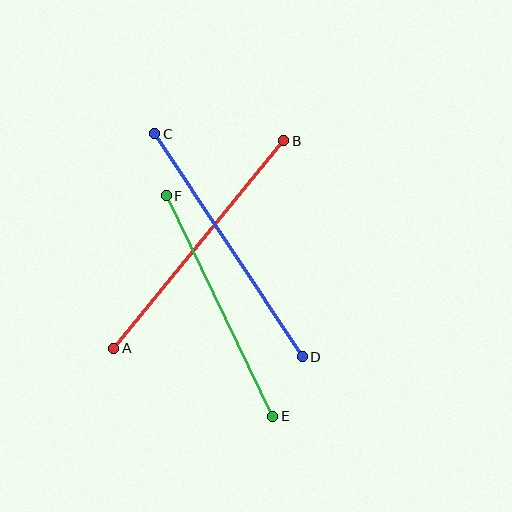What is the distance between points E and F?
The distance is approximately 245 pixels.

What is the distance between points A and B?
The distance is approximately 268 pixels.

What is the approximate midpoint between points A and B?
The midpoint is at approximately (199, 245) pixels.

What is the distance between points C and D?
The distance is approximately 268 pixels.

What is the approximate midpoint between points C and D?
The midpoint is at approximately (229, 245) pixels.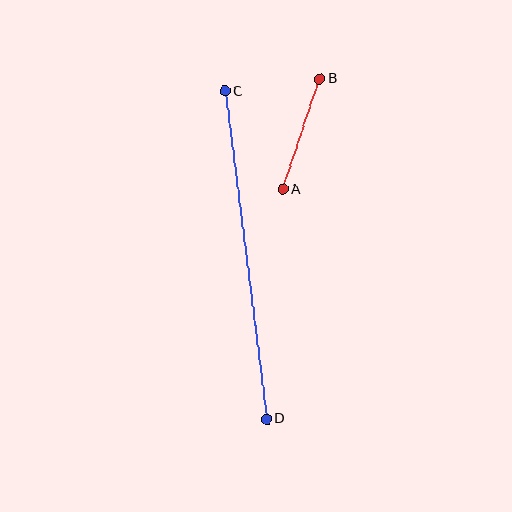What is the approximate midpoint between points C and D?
The midpoint is at approximately (246, 255) pixels.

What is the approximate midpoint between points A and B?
The midpoint is at approximately (301, 134) pixels.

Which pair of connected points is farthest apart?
Points C and D are farthest apart.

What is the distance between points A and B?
The distance is approximately 117 pixels.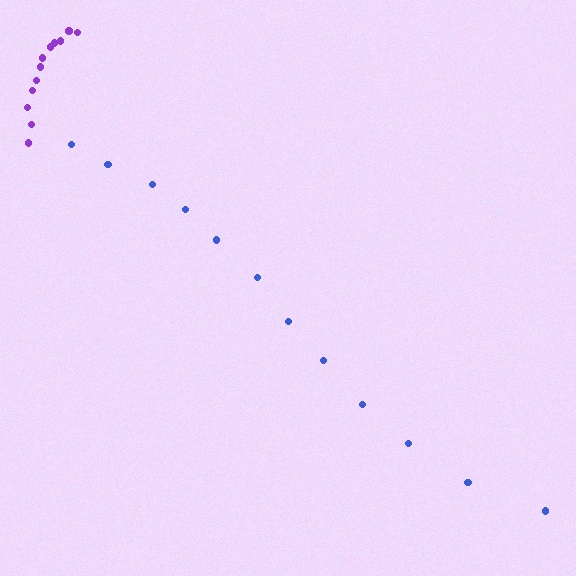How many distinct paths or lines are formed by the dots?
There are 2 distinct paths.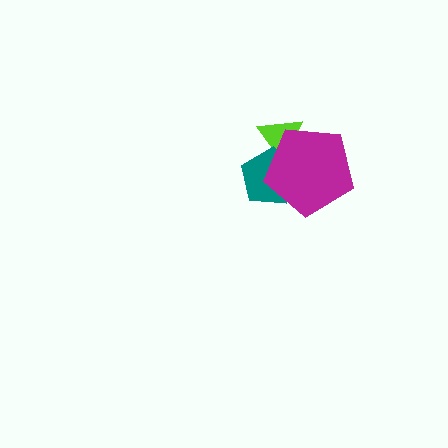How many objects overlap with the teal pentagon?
2 objects overlap with the teal pentagon.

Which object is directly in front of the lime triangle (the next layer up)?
The teal pentagon is directly in front of the lime triangle.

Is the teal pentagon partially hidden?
Yes, it is partially covered by another shape.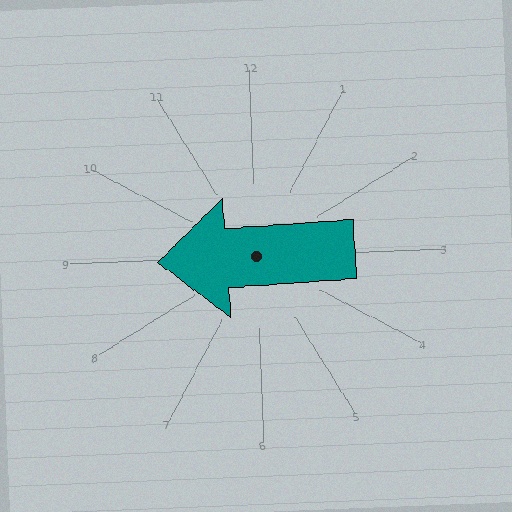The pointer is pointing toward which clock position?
Roughly 9 o'clock.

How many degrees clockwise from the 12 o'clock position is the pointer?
Approximately 268 degrees.